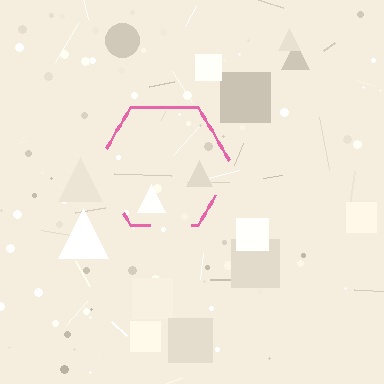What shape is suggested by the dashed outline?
The dashed outline suggests a hexagon.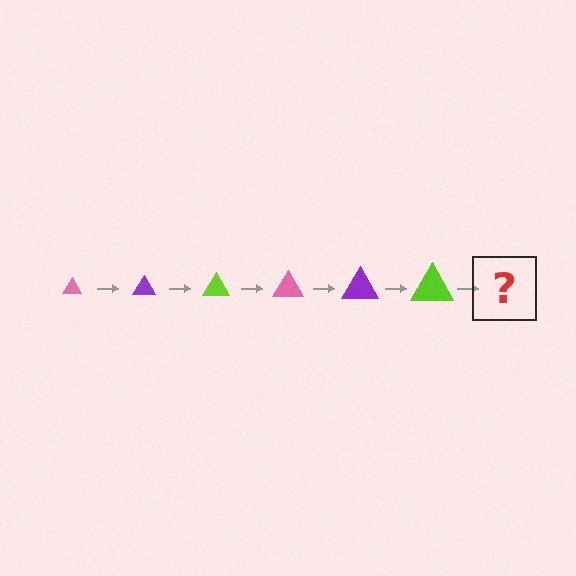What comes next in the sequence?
The next element should be a pink triangle, larger than the previous one.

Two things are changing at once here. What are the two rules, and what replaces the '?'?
The two rules are that the triangle grows larger each step and the color cycles through pink, purple, and lime. The '?' should be a pink triangle, larger than the previous one.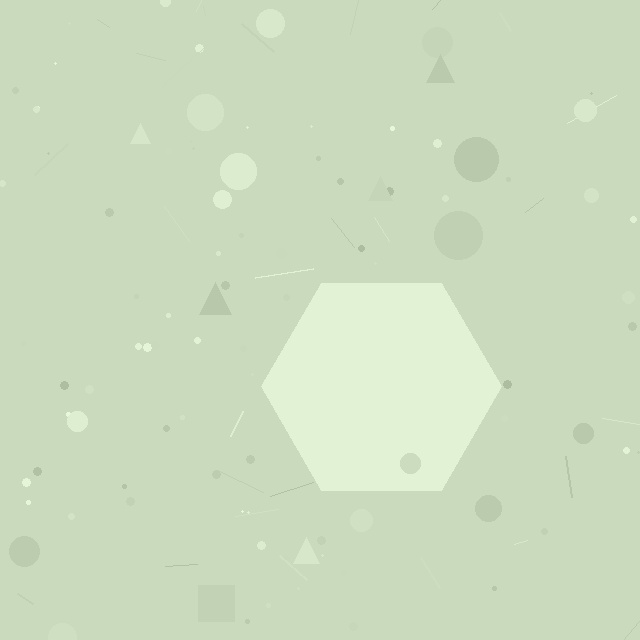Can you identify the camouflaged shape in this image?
The camouflaged shape is a hexagon.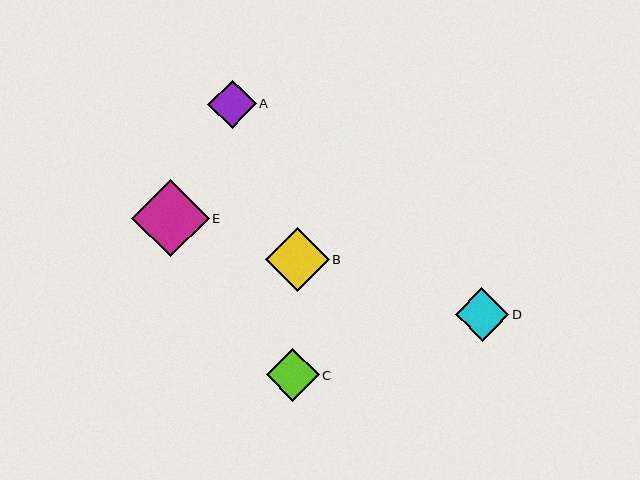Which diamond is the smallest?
Diamond A is the smallest with a size of approximately 48 pixels.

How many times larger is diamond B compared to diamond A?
Diamond B is approximately 1.3 times the size of diamond A.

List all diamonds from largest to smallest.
From largest to smallest: E, B, D, C, A.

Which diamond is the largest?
Diamond E is the largest with a size of approximately 78 pixels.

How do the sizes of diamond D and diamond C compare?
Diamond D and diamond C are approximately the same size.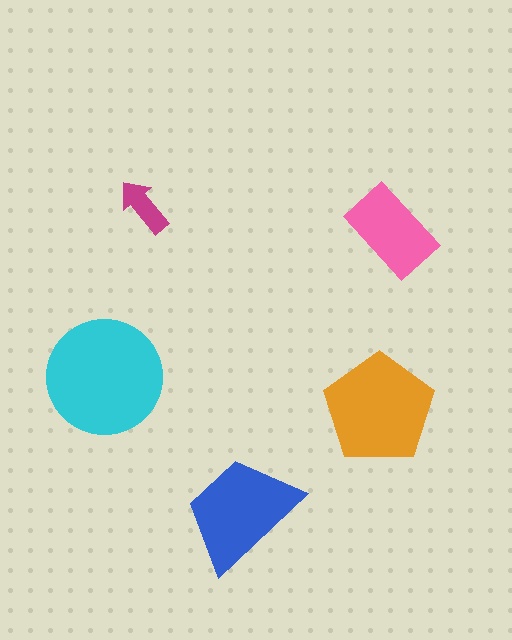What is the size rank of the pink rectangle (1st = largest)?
4th.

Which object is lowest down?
The blue trapezoid is bottommost.